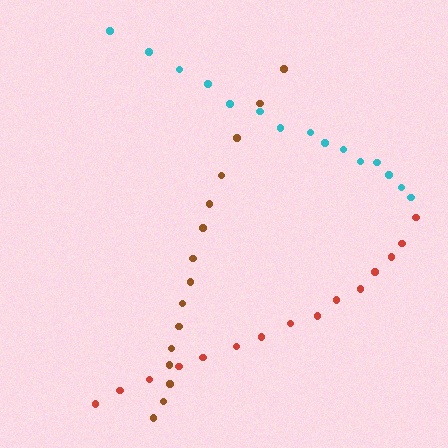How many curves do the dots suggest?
There are 3 distinct paths.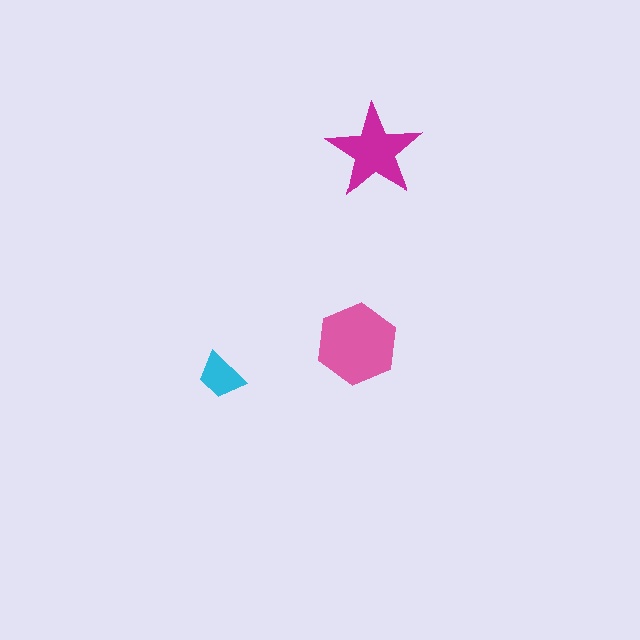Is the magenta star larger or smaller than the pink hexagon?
Smaller.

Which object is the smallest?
The cyan trapezoid.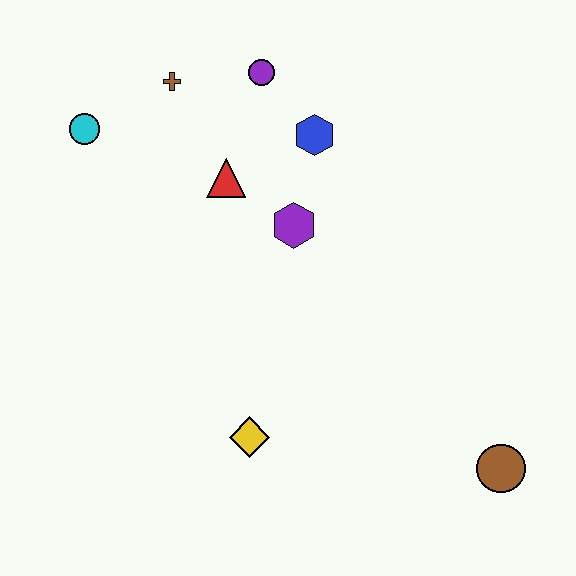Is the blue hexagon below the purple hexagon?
No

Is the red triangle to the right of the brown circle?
No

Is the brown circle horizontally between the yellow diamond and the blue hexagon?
No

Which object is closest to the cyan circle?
The brown cross is closest to the cyan circle.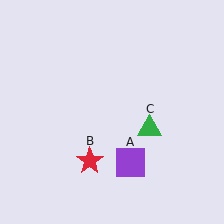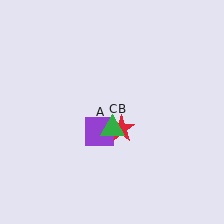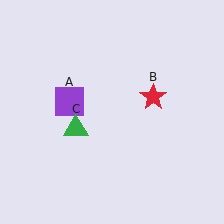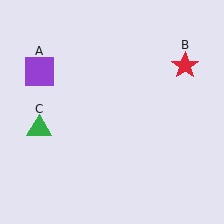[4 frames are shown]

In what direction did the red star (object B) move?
The red star (object B) moved up and to the right.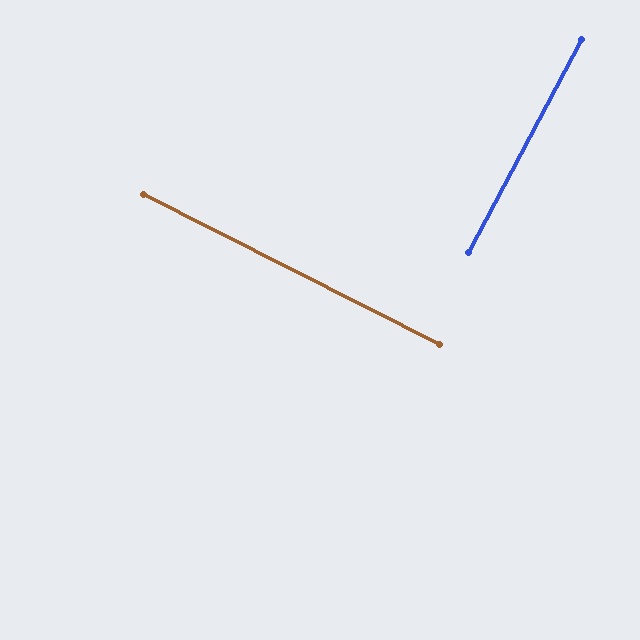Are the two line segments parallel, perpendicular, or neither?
Perpendicular — they meet at approximately 89°.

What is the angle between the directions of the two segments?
Approximately 89 degrees.